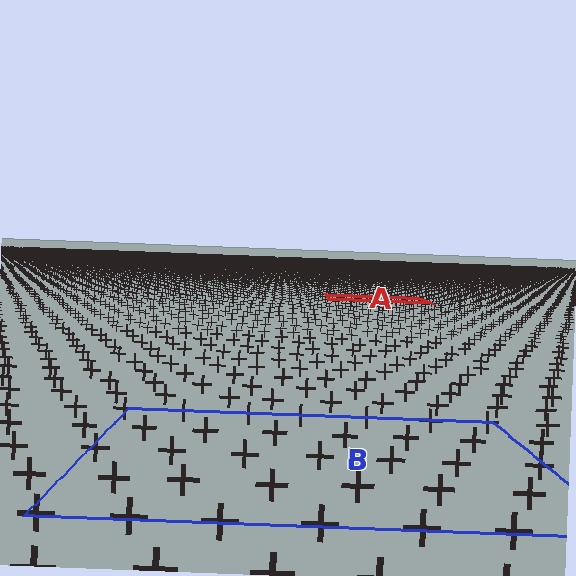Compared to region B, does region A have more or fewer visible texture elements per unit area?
Region A has more texture elements per unit area — they are packed more densely because it is farther away.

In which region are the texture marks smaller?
The texture marks are smaller in region A, because it is farther away.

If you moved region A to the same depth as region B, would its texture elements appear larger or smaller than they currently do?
They would appear larger. At a closer depth, the same texture elements are projected at a bigger on-screen size.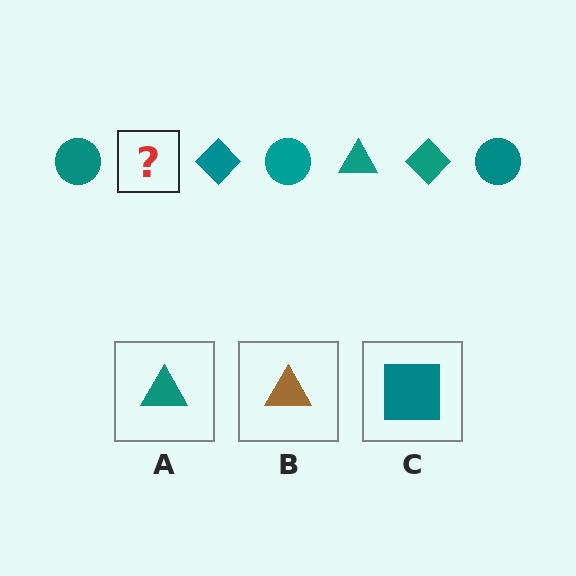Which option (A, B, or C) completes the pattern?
A.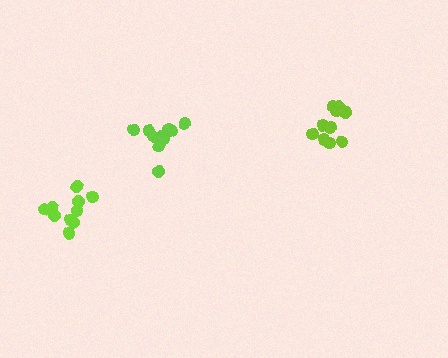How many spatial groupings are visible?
There are 3 spatial groupings.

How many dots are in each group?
Group 1: 11 dots, Group 2: 10 dots, Group 3: 10 dots (31 total).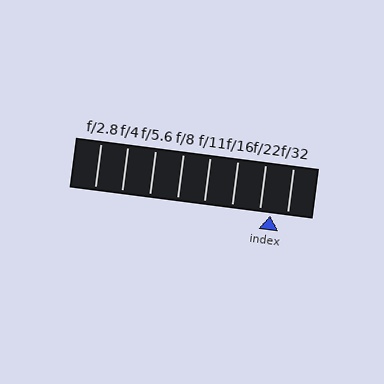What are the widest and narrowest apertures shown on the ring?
The widest aperture shown is f/2.8 and the narrowest is f/32.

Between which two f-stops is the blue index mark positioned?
The index mark is between f/22 and f/32.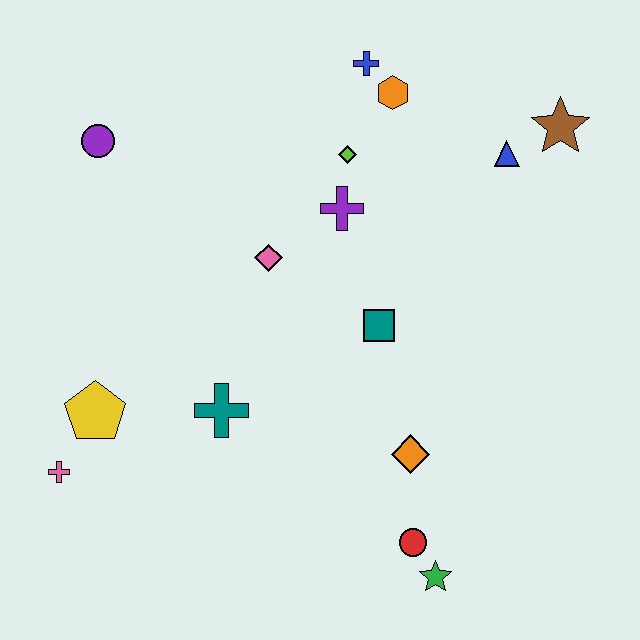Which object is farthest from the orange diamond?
The purple circle is farthest from the orange diamond.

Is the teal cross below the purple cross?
Yes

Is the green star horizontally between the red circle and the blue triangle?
Yes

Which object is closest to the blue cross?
The orange hexagon is closest to the blue cross.